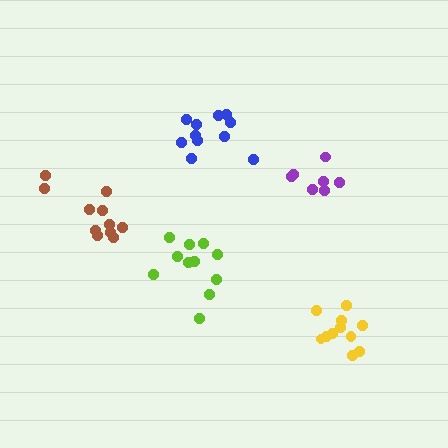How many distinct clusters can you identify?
There are 5 distinct clusters.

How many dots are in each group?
Group 1: 11 dots, Group 2: 11 dots, Group 3: 7 dots, Group 4: 11 dots, Group 5: 11 dots (51 total).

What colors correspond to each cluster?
The clusters are colored: blue, lime, purple, yellow, brown.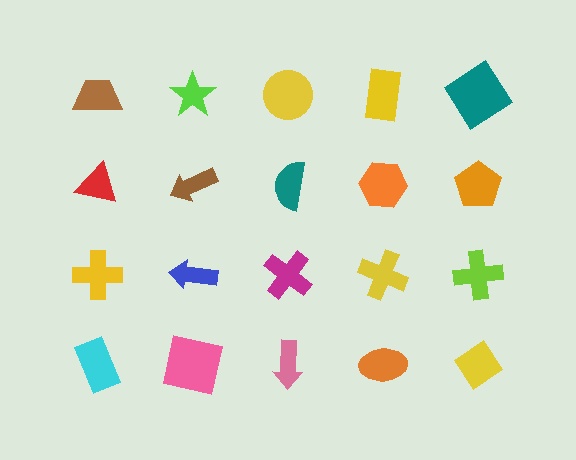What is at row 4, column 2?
A pink square.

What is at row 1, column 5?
A teal diamond.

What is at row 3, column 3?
A magenta cross.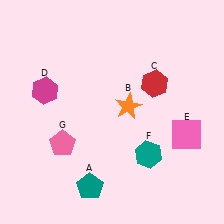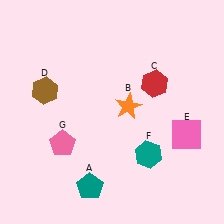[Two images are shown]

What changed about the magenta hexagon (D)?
In Image 1, D is magenta. In Image 2, it changed to brown.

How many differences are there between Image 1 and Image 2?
There is 1 difference between the two images.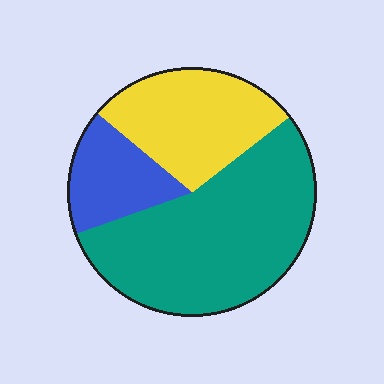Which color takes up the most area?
Teal, at roughly 55%.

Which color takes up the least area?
Blue, at roughly 15%.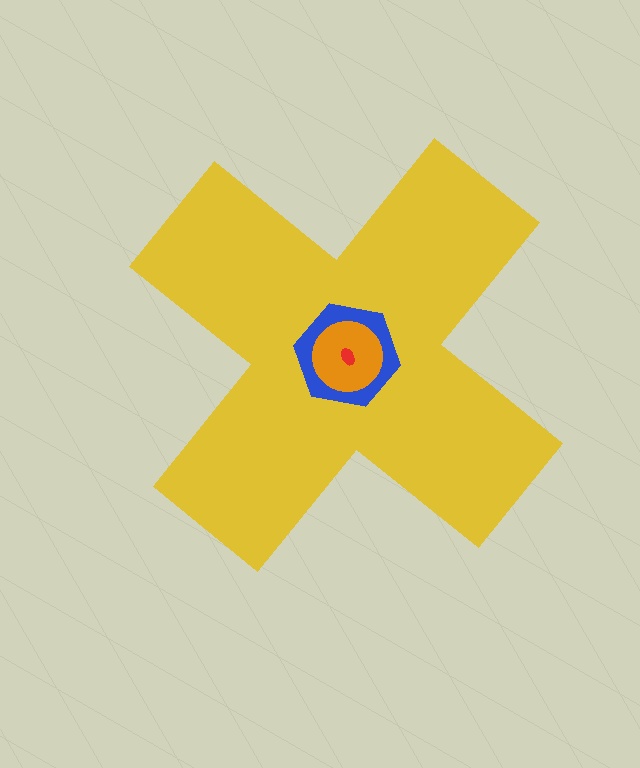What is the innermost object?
The red ellipse.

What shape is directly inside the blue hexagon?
The orange circle.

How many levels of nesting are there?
4.